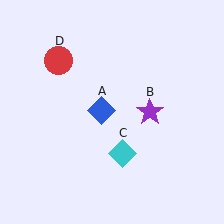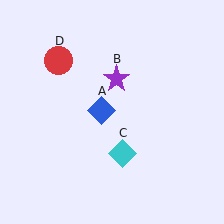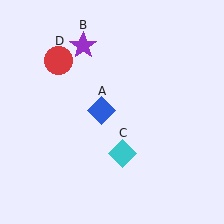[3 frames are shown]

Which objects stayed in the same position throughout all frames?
Blue diamond (object A) and cyan diamond (object C) and red circle (object D) remained stationary.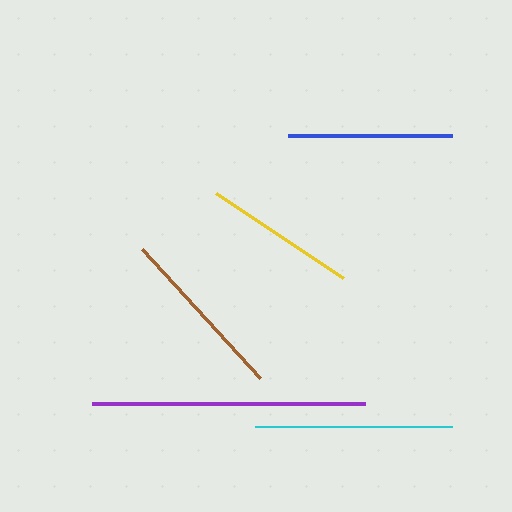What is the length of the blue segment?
The blue segment is approximately 163 pixels long.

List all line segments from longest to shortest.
From longest to shortest: purple, cyan, brown, blue, yellow.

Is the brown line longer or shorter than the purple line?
The purple line is longer than the brown line.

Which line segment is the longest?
The purple line is the longest at approximately 273 pixels.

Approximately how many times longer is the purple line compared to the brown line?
The purple line is approximately 1.6 times the length of the brown line.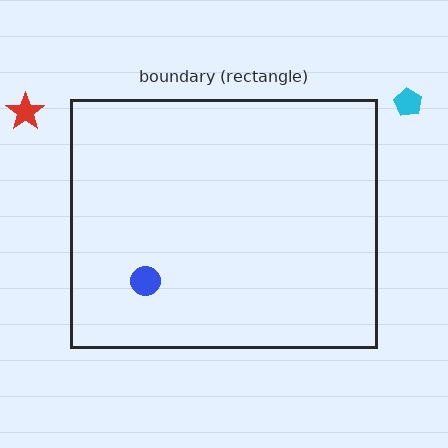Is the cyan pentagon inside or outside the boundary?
Outside.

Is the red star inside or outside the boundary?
Outside.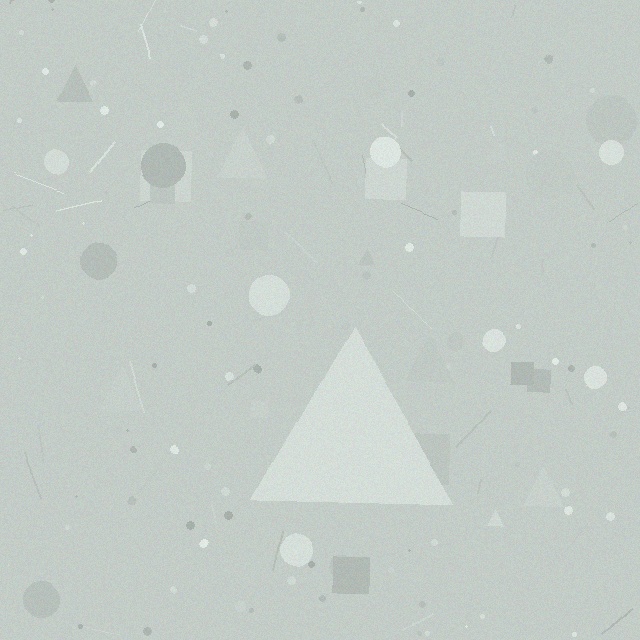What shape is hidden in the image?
A triangle is hidden in the image.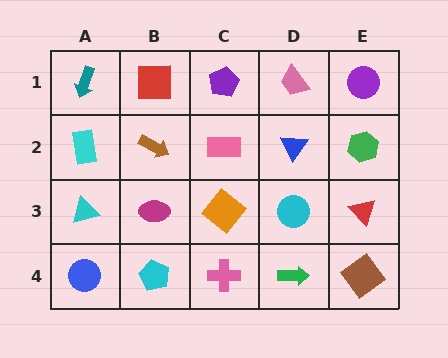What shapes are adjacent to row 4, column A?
A cyan triangle (row 3, column A), a cyan pentagon (row 4, column B).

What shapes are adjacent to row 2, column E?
A purple circle (row 1, column E), a red triangle (row 3, column E), a blue triangle (row 2, column D).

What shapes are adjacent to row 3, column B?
A brown arrow (row 2, column B), a cyan pentagon (row 4, column B), a cyan triangle (row 3, column A), an orange diamond (row 3, column C).